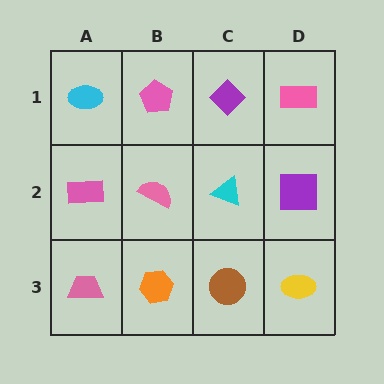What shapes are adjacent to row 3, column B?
A pink semicircle (row 2, column B), a pink trapezoid (row 3, column A), a brown circle (row 3, column C).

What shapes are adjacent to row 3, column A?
A pink rectangle (row 2, column A), an orange hexagon (row 3, column B).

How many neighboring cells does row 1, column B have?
3.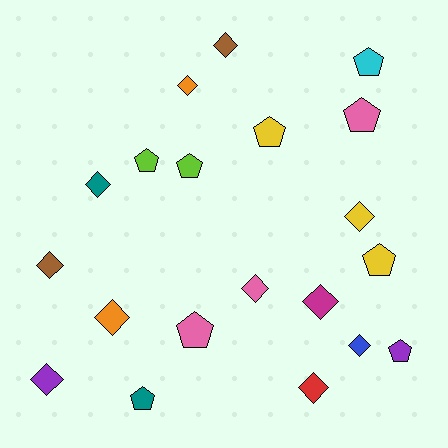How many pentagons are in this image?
There are 9 pentagons.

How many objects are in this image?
There are 20 objects.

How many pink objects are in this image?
There are 3 pink objects.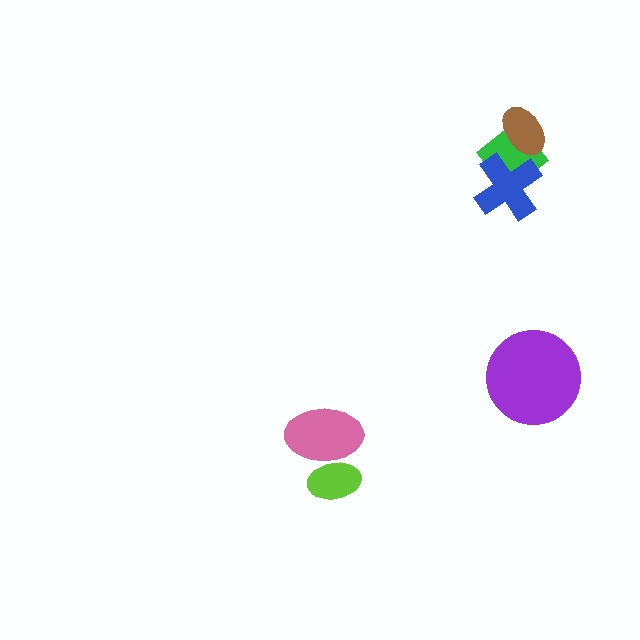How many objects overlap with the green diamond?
2 objects overlap with the green diamond.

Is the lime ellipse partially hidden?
Yes, it is partially covered by another shape.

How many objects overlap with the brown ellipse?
1 object overlaps with the brown ellipse.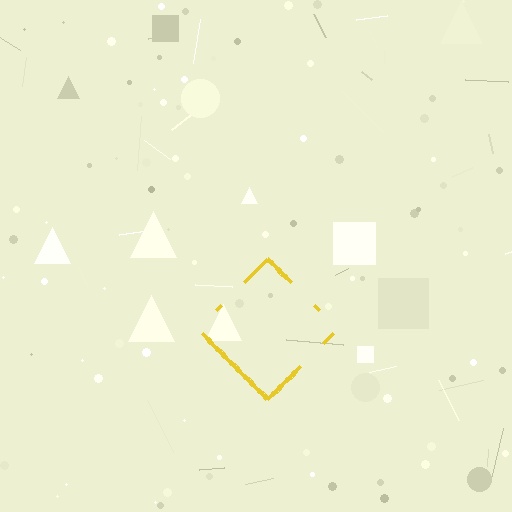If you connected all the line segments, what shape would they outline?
They would outline a diamond.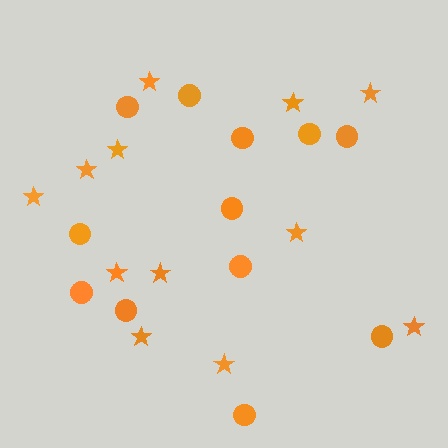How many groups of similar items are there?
There are 2 groups: one group of stars (12) and one group of circles (12).